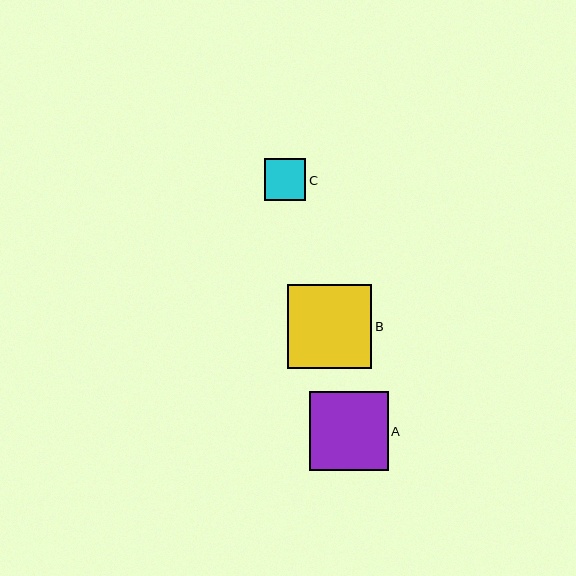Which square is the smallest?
Square C is the smallest with a size of approximately 41 pixels.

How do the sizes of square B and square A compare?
Square B and square A are approximately the same size.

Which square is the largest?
Square B is the largest with a size of approximately 84 pixels.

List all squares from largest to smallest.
From largest to smallest: B, A, C.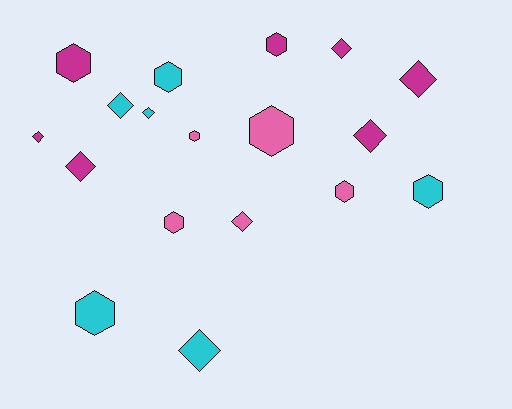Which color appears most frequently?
Magenta, with 7 objects.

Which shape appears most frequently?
Diamond, with 9 objects.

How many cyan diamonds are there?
There are 3 cyan diamonds.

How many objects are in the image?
There are 18 objects.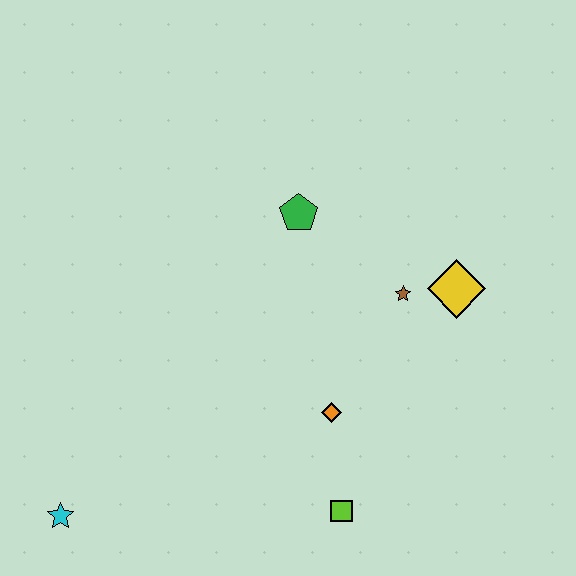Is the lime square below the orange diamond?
Yes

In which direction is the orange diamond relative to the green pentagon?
The orange diamond is below the green pentagon.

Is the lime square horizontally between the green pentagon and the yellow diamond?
Yes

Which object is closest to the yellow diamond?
The brown star is closest to the yellow diamond.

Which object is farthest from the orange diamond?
The cyan star is farthest from the orange diamond.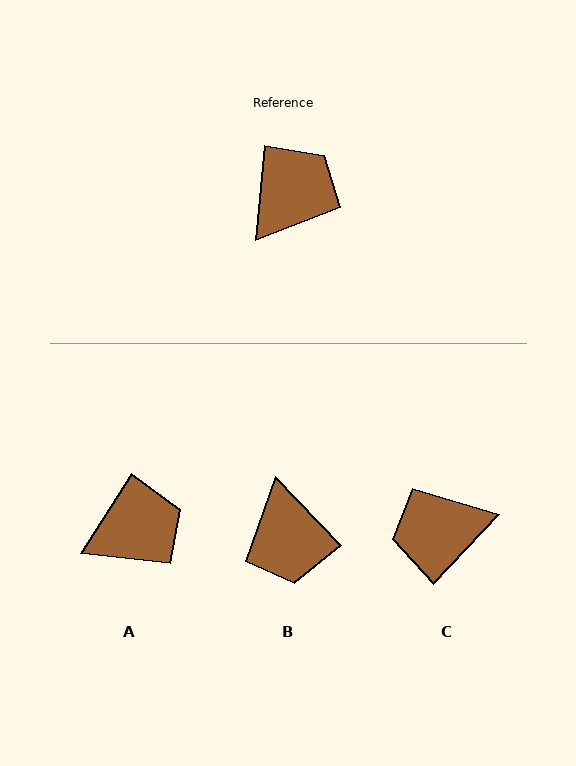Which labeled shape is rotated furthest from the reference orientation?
C, about 142 degrees away.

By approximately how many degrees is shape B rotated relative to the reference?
Approximately 131 degrees clockwise.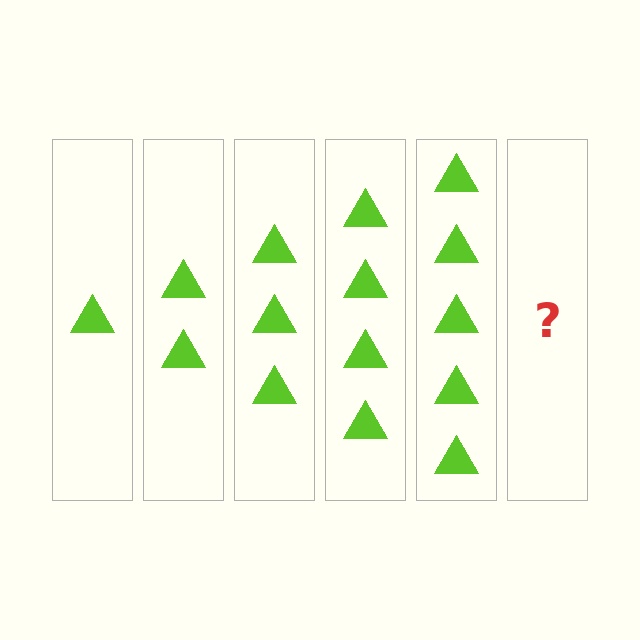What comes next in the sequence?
The next element should be 6 triangles.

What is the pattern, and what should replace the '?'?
The pattern is that each step adds one more triangle. The '?' should be 6 triangles.